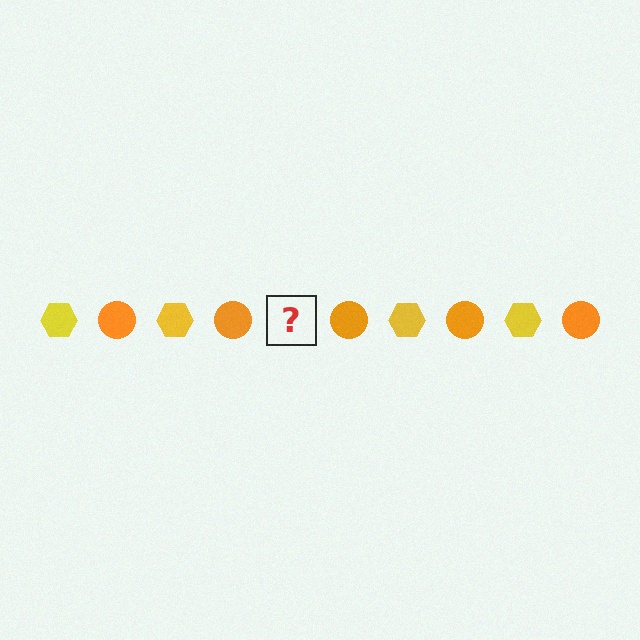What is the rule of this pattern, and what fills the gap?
The rule is that the pattern alternates between yellow hexagon and orange circle. The gap should be filled with a yellow hexagon.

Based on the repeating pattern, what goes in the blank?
The blank should be a yellow hexagon.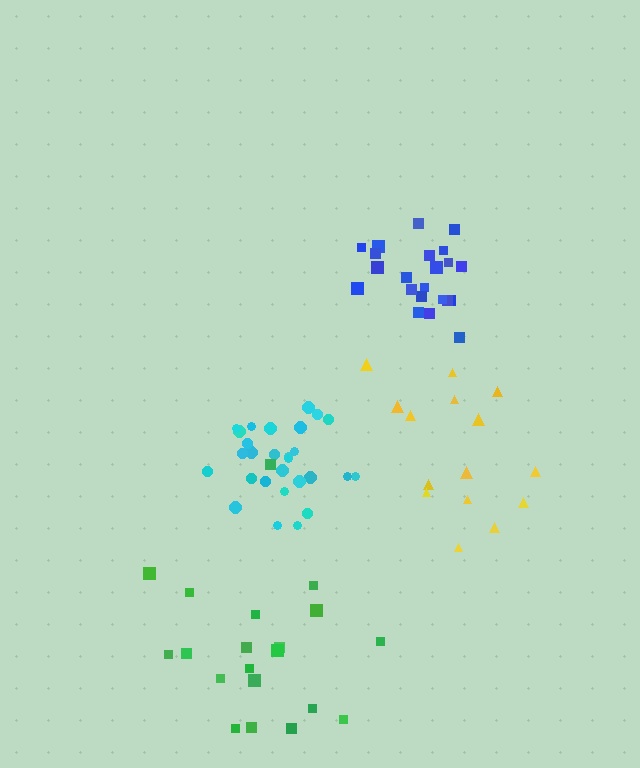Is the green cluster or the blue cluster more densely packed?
Blue.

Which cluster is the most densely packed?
Blue.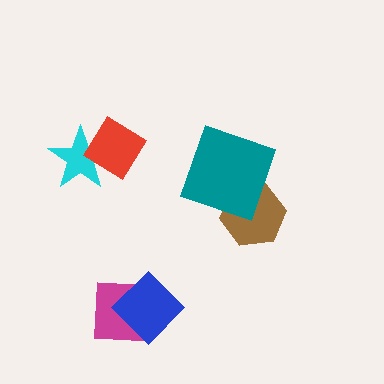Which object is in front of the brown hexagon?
The teal square is in front of the brown hexagon.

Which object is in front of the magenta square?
The blue diamond is in front of the magenta square.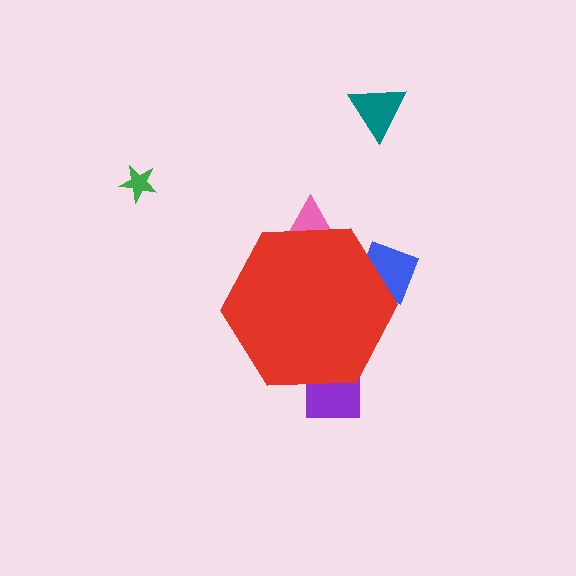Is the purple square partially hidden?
Yes, the purple square is partially hidden behind the red hexagon.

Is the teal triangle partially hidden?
No, the teal triangle is fully visible.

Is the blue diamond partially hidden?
Yes, the blue diamond is partially hidden behind the red hexagon.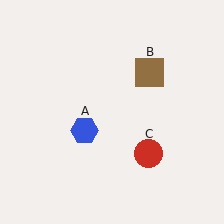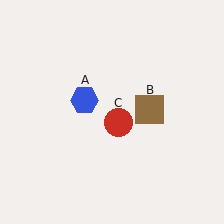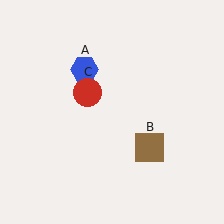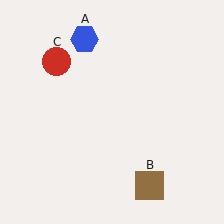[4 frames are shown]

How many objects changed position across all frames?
3 objects changed position: blue hexagon (object A), brown square (object B), red circle (object C).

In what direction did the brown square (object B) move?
The brown square (object B) moved down.